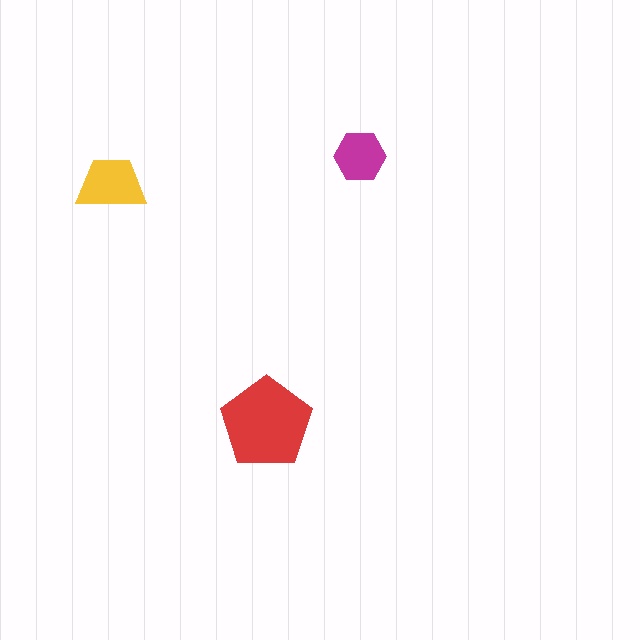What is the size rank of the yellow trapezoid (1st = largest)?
2nd.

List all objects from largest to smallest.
The red pentagon, the yellow trapezoid, the magenta hexagon.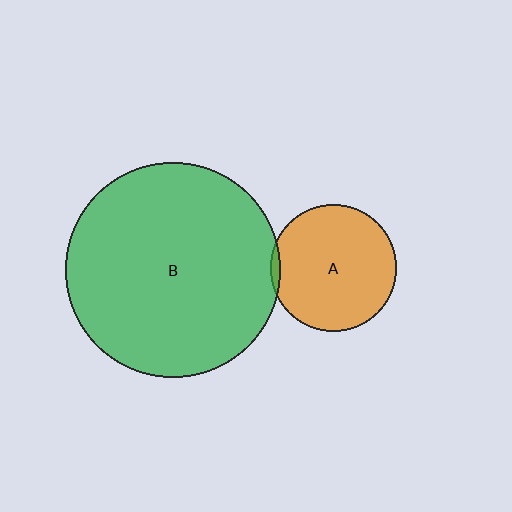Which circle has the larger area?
Circle B (green).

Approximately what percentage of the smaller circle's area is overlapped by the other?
Approximately 5%.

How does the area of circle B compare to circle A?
Approximately 2.9 times.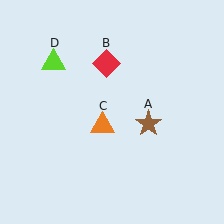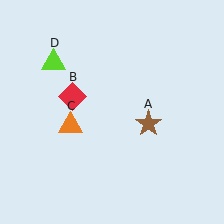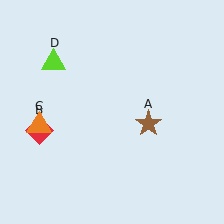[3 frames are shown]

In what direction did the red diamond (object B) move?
The red diamond (object B) moved down and to the left.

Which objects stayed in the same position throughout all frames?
Brown star (object A) and lime triangle (object D) remained stationary.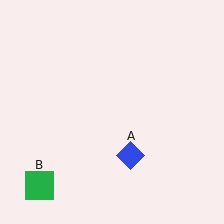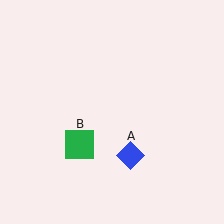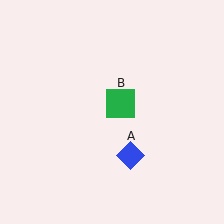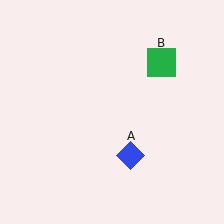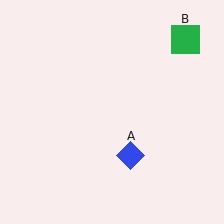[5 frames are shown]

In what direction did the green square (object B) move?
The green square (object B) moved up and to the right.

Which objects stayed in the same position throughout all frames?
Blue diamond (object A) remained stationary.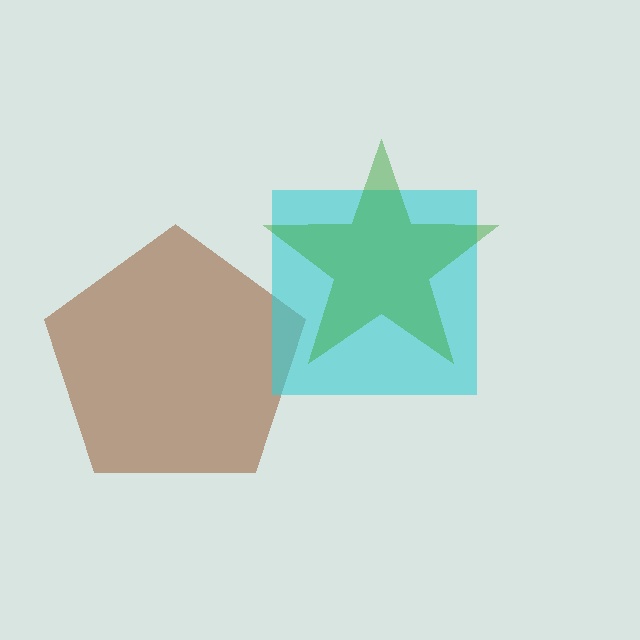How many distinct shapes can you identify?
There are 3 distinct shapes: a brown pentagon, a cyan square, a green star.